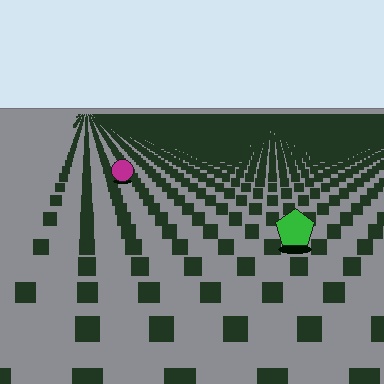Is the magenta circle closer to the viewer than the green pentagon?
No. The green pentagon is closer — you can tell from the texture gradient: the ground texture is coarser near it.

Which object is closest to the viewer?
The green pentagon is closest. The texture marks near it are larger and more spread out.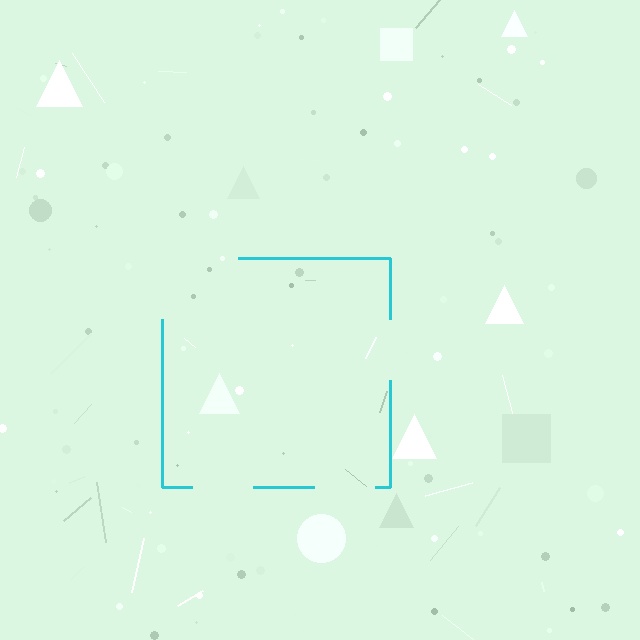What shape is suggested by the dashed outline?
The dashed outline suggests a square.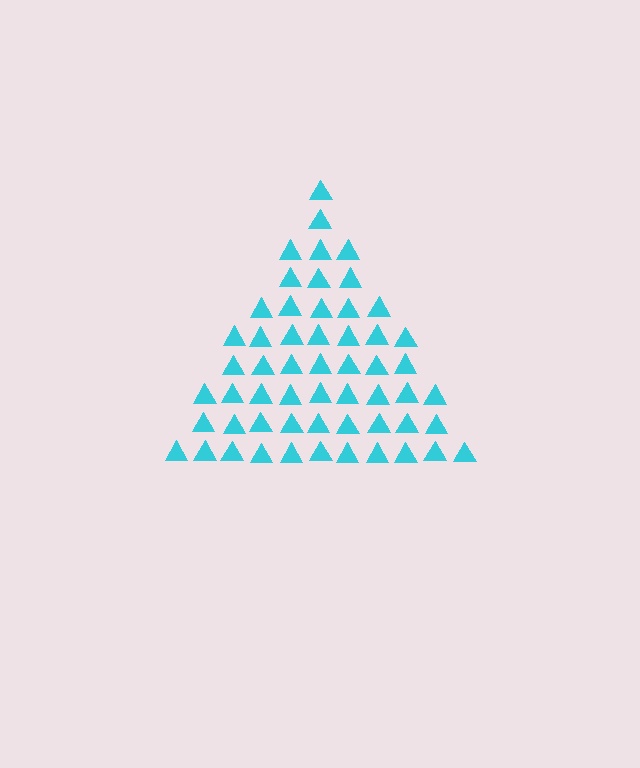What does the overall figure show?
The overall figure shows a triangle.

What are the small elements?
The small elements are triangles.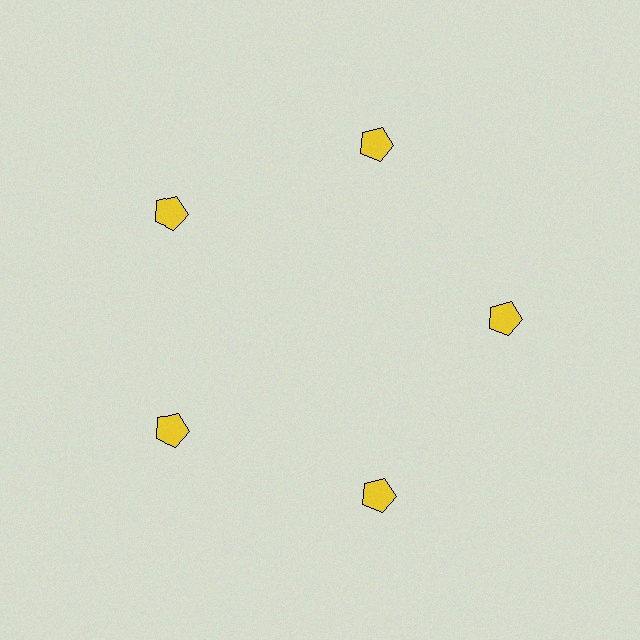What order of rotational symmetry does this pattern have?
This pattern has 5-fold rotational symmetry.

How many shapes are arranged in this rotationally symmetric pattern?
There are 5 shapes, arranged in 5 groups of 1.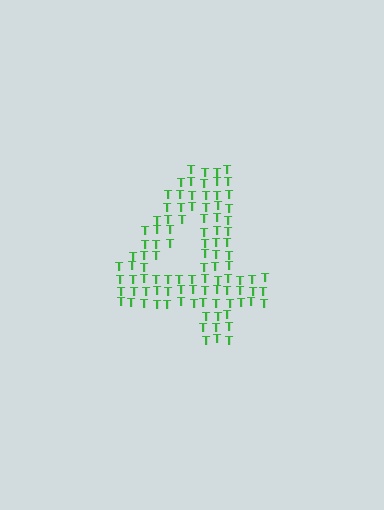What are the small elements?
The small elements are letter T's.